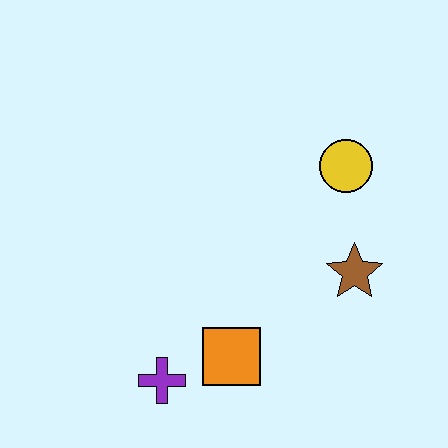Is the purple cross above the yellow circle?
No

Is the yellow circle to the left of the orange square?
No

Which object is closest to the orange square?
The purple cross is closest to the orange square.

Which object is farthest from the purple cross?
The yellow circle is farthest from the purple cross.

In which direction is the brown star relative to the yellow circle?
The brown star is below the yellow circle.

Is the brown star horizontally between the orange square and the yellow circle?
No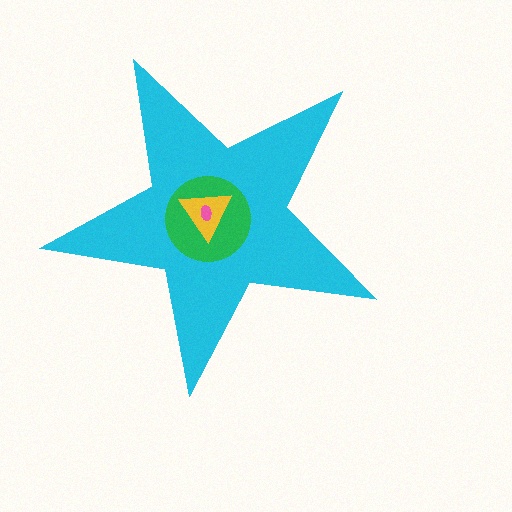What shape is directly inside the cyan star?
The green circle.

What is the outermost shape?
The cyan star.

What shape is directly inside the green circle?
The yellow triangle.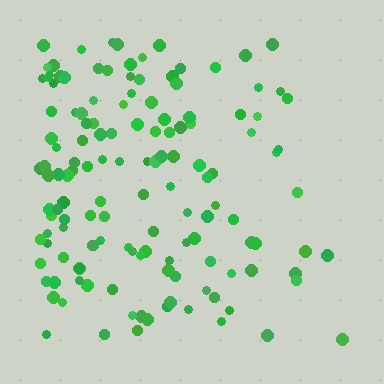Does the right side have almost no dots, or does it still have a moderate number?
Still a moderate number, just noticeably fewer than the left.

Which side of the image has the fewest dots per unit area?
The right.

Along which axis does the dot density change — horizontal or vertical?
Horizontal.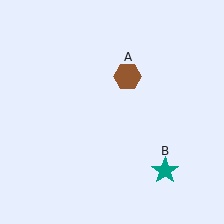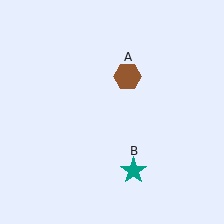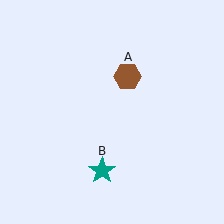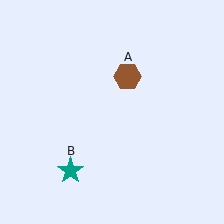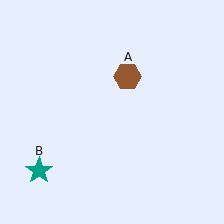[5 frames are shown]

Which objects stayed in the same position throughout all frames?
Brown hexagon (object A) remained stationary.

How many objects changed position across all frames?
1 object changed position: teal star (object B).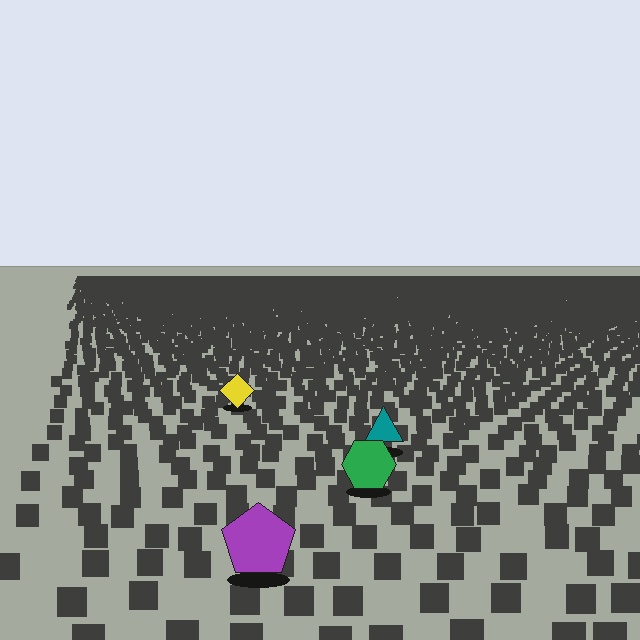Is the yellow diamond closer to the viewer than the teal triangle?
No. The teal triangle is closer — you can tell from the texture gradient: the ground texture is coarser near it.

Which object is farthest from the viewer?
The yellow diamond is farthest from the viewer. It appears smaller and the ground texture around it is denser.